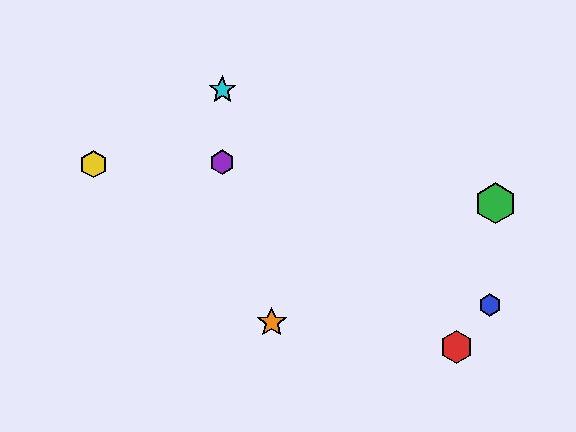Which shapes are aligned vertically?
The purple hexagon, the cyan star are aligned vertically.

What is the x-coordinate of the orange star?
The orange star is at x≈272.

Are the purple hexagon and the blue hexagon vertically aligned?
No, the purple hexagon is at x≈222 and the blue hexagon is at x≈490.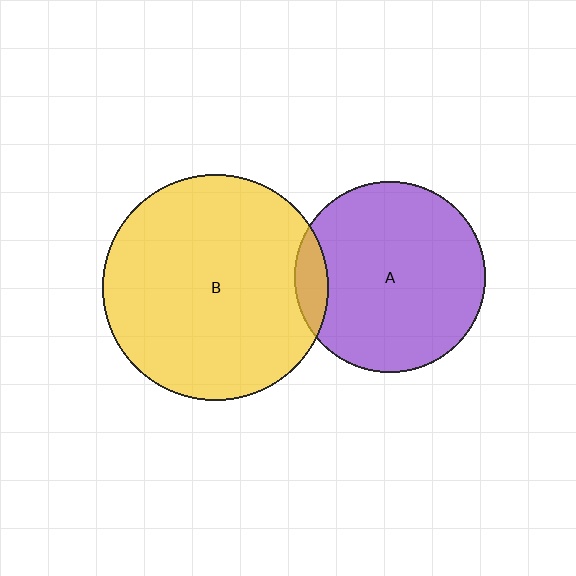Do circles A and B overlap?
Yes.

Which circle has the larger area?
Circle B (yellow).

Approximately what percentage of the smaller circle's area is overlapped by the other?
Approximately 10%.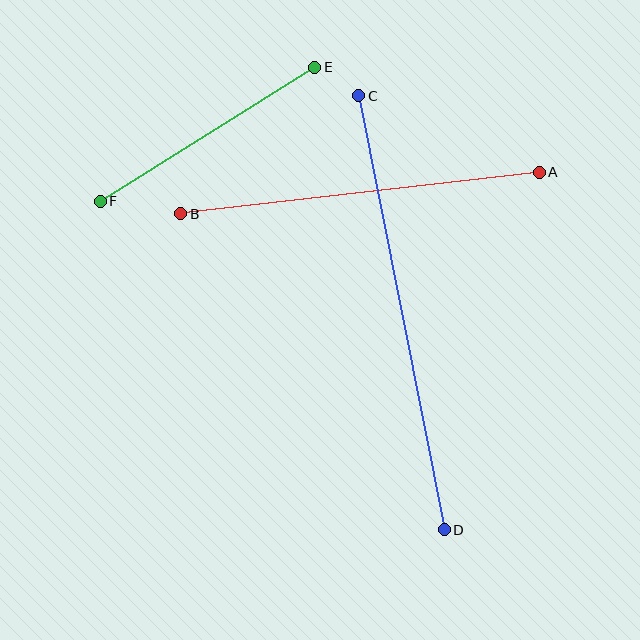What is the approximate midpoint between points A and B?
The midpoint is at approximately (360, 193) pixels.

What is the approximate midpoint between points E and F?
The midpoint is at approximately (207, 134) pixels.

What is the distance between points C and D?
The distance is approximately 442 pixels.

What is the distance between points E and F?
The distance is approximately 253 pixels.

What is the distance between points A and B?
The distance is approximately 361 pixels.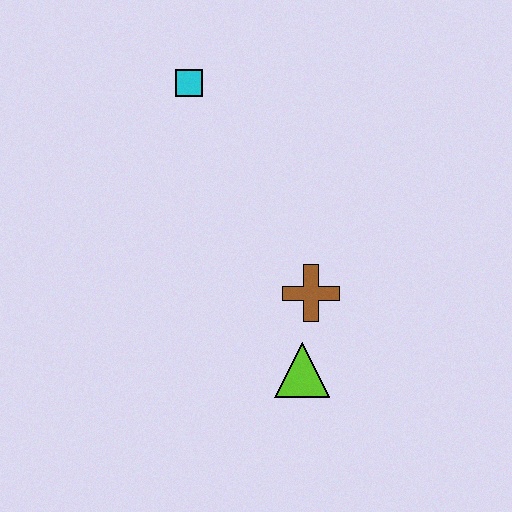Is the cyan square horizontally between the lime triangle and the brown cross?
No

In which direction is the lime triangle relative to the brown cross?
The lime triangle is below the brown cross.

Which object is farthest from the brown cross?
The cyan square is farthest from the brown cross.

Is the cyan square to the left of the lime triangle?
Yes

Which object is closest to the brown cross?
The lime triangle is closest to the brown cross.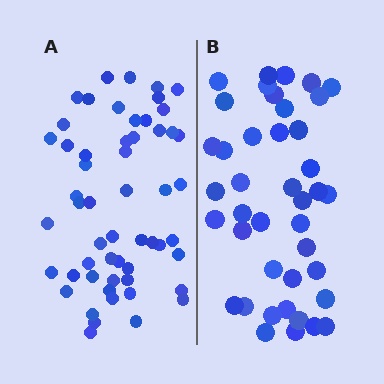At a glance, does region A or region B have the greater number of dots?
Region A (the left region) has more dots.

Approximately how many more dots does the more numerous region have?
Region A has approximately 15 more dots than region B.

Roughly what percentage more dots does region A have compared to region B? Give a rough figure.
About 35% more.